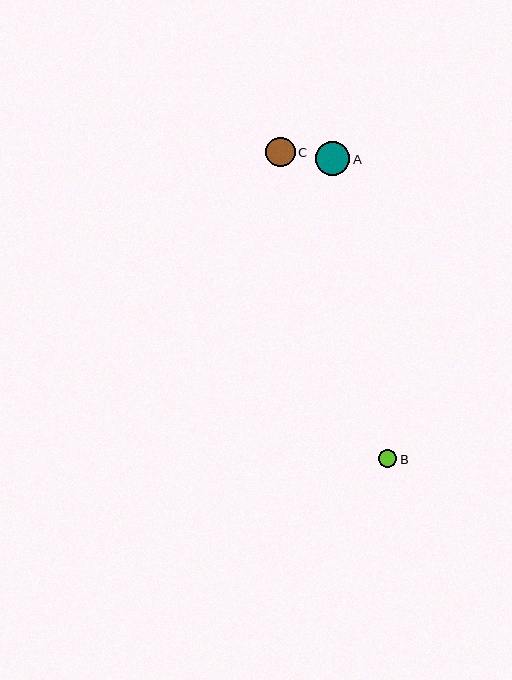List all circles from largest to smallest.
From largest to smallest: A, C, B.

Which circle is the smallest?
Circle B is the smallest with a size of approximately 18 pixels.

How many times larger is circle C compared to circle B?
Circle C is approximately 1.7 times the size of circle B.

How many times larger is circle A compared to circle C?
Circle A is approximately 1.1 times the size of circle C.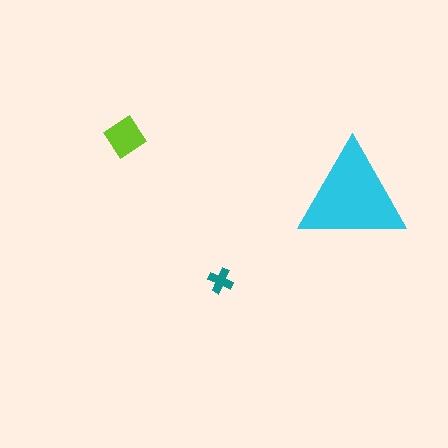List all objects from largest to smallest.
The cyan triangle, the lime diamond, the teal cross.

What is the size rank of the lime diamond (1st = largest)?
2nd.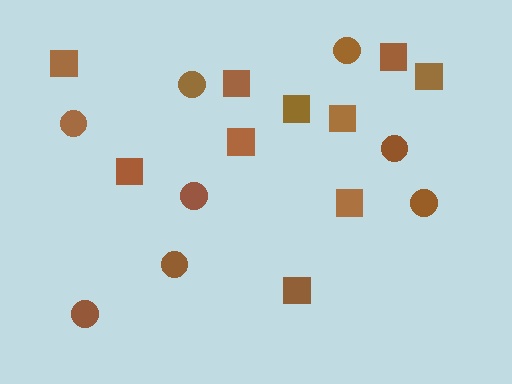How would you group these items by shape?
There are 2 groups: one group of squares (10) and one group of circles (8).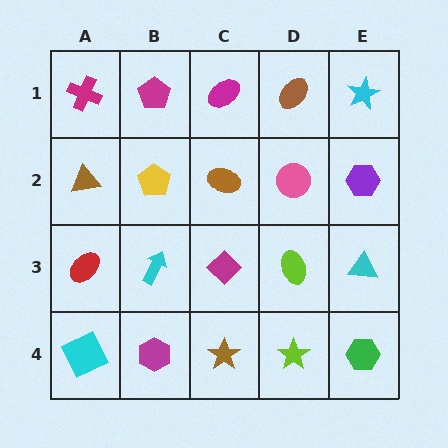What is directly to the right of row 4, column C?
A lime star.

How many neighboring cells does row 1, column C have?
3.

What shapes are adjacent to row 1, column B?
A yellow pentagon (row 2, column B), a magenta cross (row 1, column A), a magenta ellipse (row 1, column C).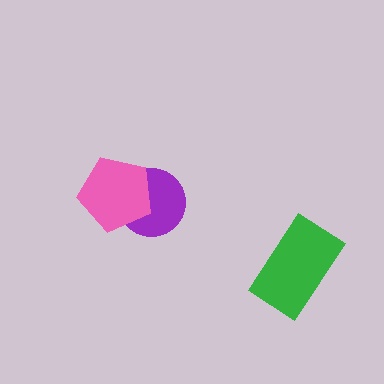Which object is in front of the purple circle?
The pink pentagon is in front of the purple circle.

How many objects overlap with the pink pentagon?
1 object overlaps with the pink pentagon.